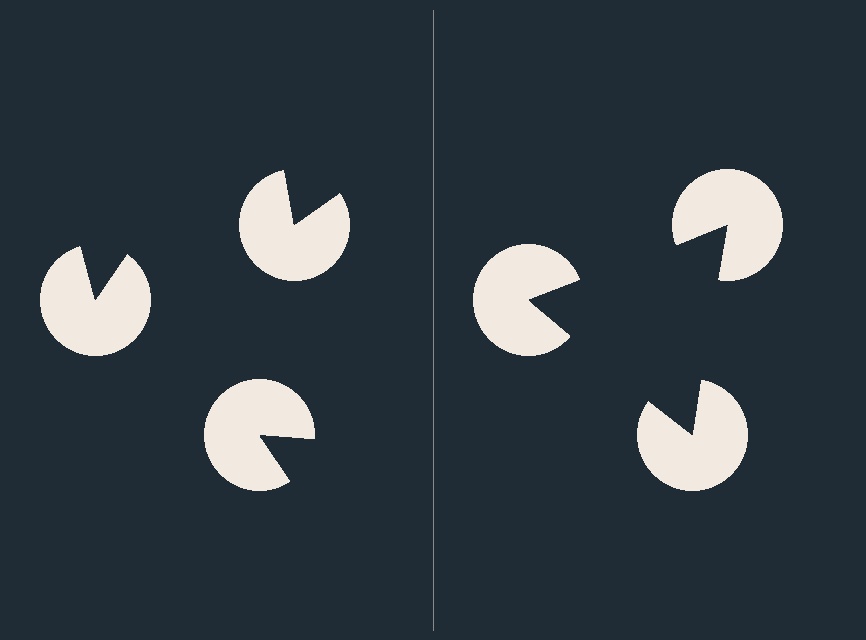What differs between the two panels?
The pac-man discs are positioned identically on both sides; only the wedge orientations differ. On the right they align to a triangle; on the left they are misaligned.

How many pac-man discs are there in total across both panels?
6 — 3 on each side.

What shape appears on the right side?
An illusory triangle.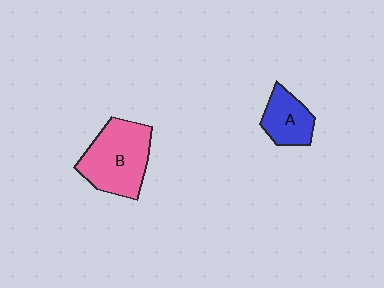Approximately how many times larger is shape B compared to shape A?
Approximately 1.8 times.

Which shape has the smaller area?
Shape A (blue).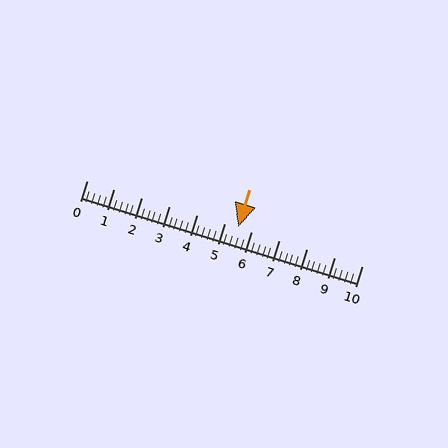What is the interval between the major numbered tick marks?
The major tick marks are spaced 1 units apart.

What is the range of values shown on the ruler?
The ruler shows values from 0 to 10.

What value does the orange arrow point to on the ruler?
The orange arrow points to approximately 5.5.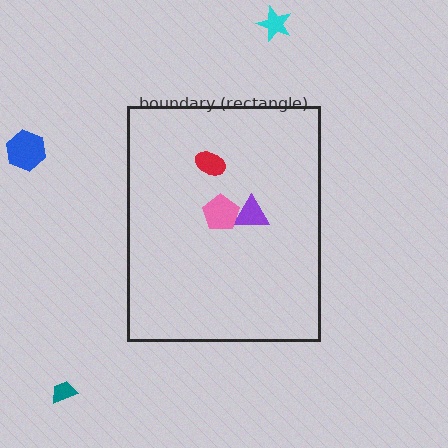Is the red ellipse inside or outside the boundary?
Inside.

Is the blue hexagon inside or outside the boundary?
Outside.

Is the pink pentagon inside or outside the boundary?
Inside.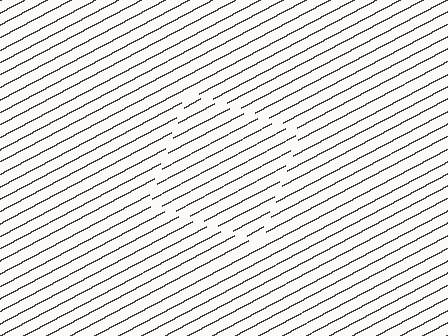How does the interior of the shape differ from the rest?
The interior of the shape contains the same grating, shifted by half a period — the contour is defined by the phase discontinuity where line-ends from the inner and outer gratings abut.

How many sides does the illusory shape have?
4 sides — the line-ends trace a square.